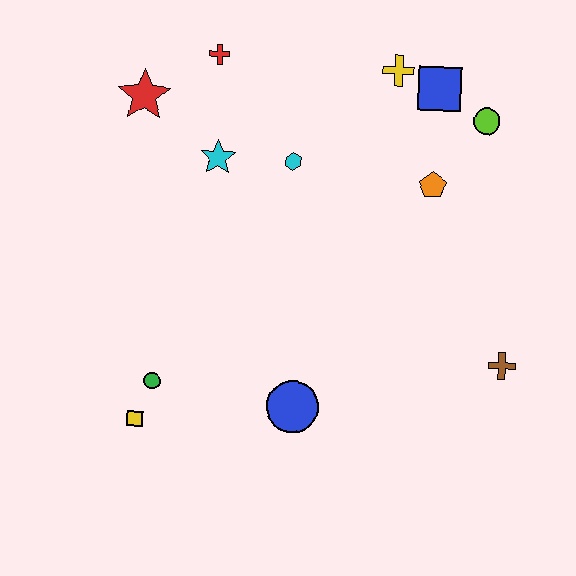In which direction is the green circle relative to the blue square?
The green circle is below the blue square.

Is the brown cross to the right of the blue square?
Yes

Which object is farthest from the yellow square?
The lime circle is farthest from the yellow square.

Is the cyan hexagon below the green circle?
No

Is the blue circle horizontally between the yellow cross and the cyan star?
Yes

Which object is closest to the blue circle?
The green circle is closest to the blue circle.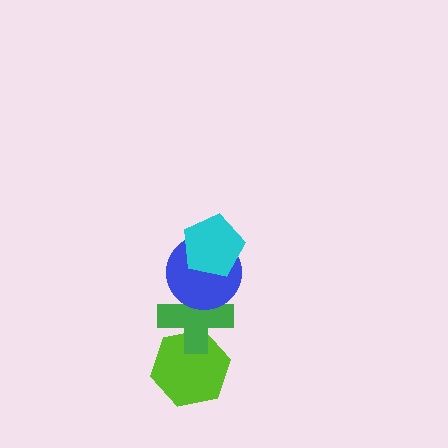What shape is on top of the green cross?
The blue circle is on top of the green cross.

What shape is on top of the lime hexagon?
The green cross is on top of the lime hexagon.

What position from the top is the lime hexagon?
The lime hexagon is 4th from the top.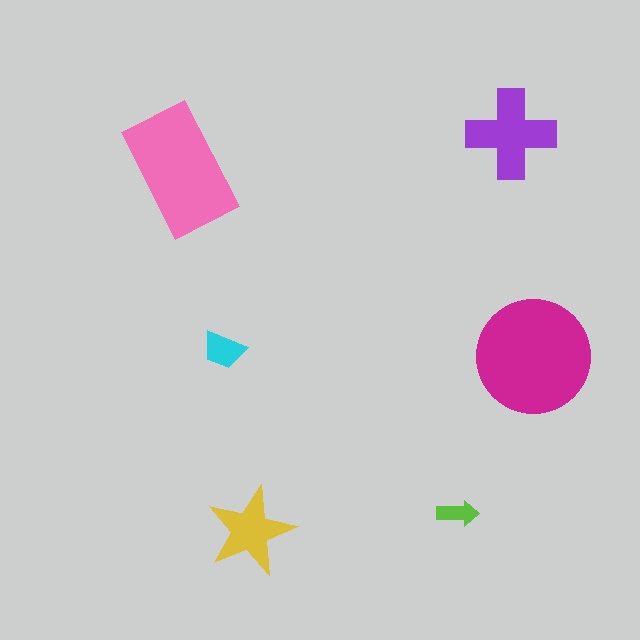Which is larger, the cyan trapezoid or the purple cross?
The purple cross.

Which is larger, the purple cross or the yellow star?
The purple cross.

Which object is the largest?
The magenta circle.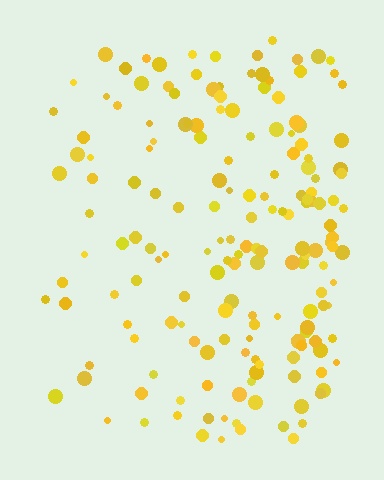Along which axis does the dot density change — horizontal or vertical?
Horizontal.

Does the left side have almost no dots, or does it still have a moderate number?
Still a moderate number, just noticeably fewer than the right.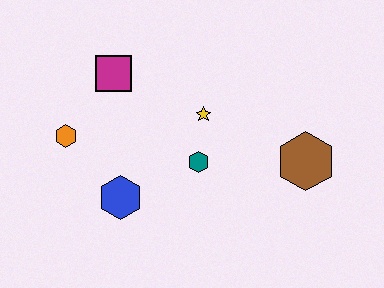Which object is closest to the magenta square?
The orange hexagon is closest to the magenta square.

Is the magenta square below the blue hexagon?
No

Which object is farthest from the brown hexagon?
The orange hexagon is farthest from the brown hexagon.